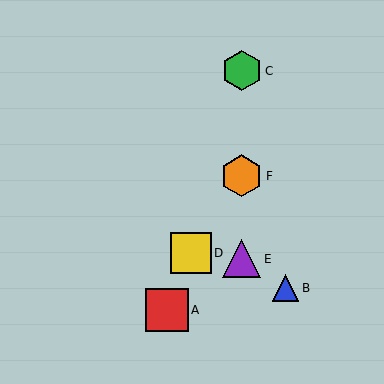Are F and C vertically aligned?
Yes, both are at x≈242.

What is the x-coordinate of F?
Object F is at x≈242.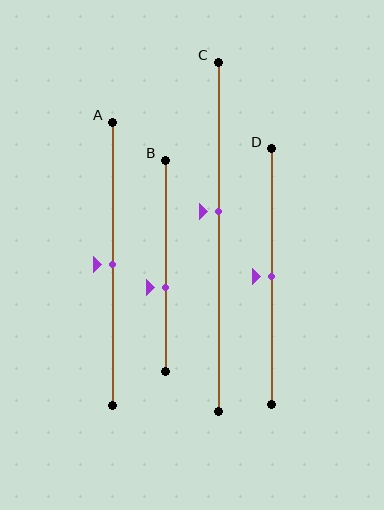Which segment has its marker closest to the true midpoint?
Segment A has its marker closest to the true midpoint.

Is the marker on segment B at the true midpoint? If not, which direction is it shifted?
No, the marker on segment B is shifted downward by about 10% of the segment length.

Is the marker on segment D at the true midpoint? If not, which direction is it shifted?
Yes, the marker on segment D is at the true midpoint.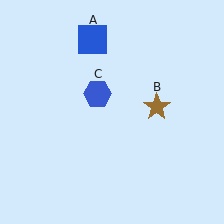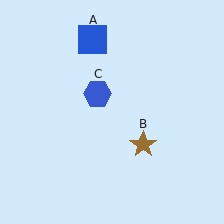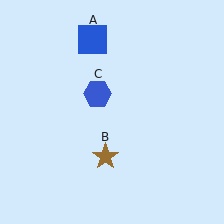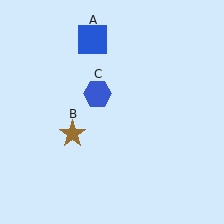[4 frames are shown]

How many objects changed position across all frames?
1 object changed position: brown star (object B).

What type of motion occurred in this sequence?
The brown star (object B) rotated clockwise around the center of the scene.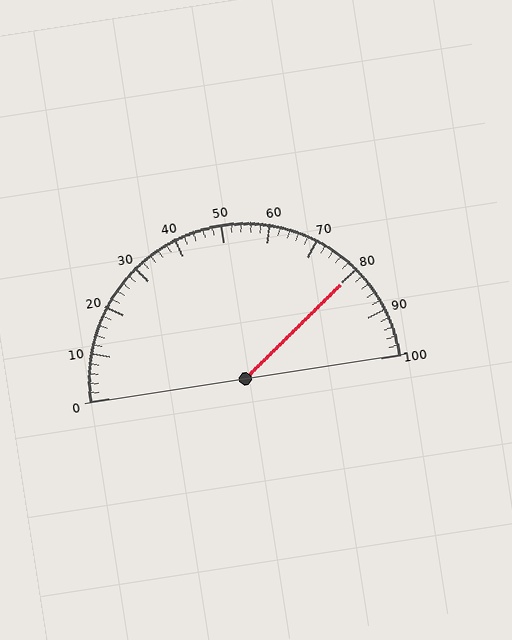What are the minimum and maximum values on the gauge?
The gauge ranges from 0 to 100.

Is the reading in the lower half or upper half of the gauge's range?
The reading is in the upper half of the range (0 to 100).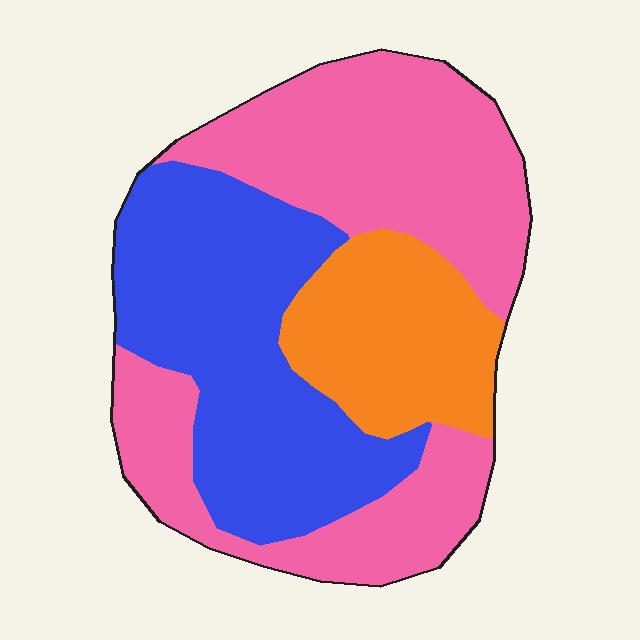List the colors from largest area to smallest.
From largest to smallest: pink, blue, orange.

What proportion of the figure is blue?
Blue covers 35% of the figure.